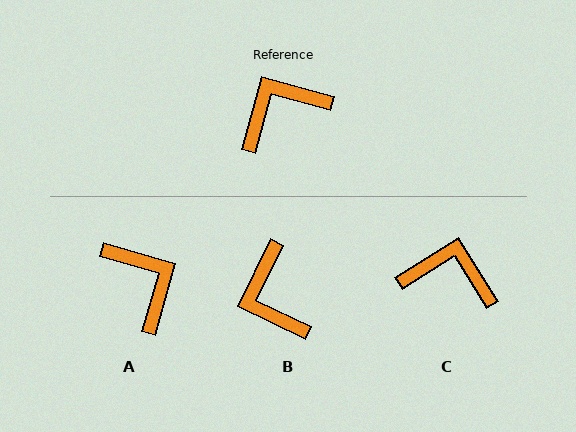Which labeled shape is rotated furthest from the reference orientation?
A, about 90 degrees away.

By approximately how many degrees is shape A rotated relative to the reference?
Approximately 90 degrees clockwise.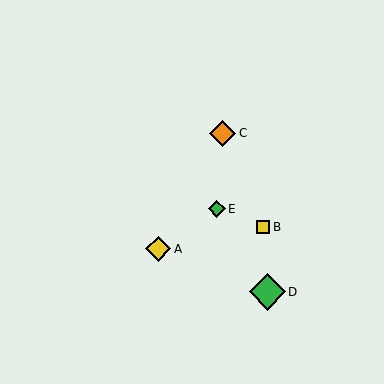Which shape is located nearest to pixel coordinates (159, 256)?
The yellow diamond (labeled A) at (158, 249) is nearest to that location.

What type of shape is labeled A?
Shape A is a yellow diamond.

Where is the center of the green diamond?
The center of the green diamond is at (267, 292).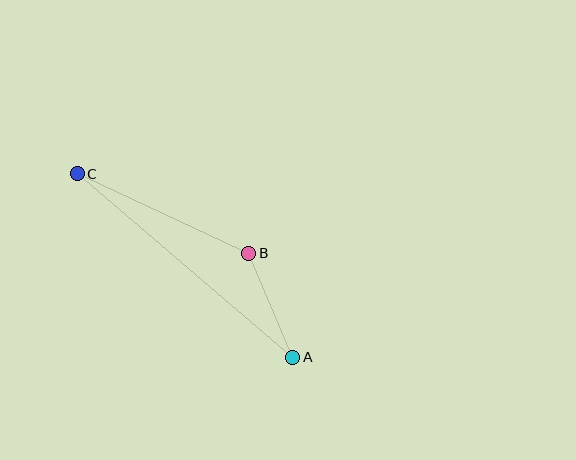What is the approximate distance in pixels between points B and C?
The distance between B and C is approximately 189 pixels.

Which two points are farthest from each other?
Points A and C are farthest from each other.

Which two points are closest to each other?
Points A and B are closest to each other.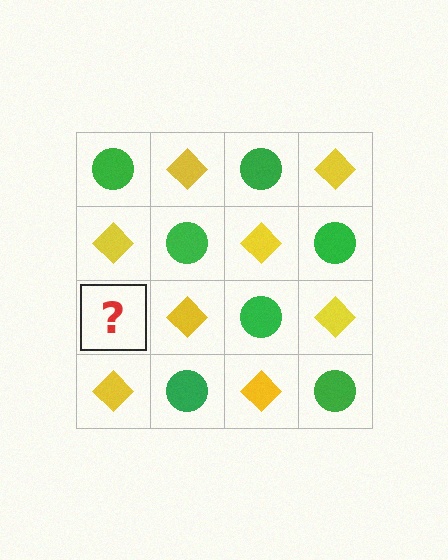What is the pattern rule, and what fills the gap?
The rule is that it alternates green circle and yellow diamond in a checkerboard pattern. The gap should be filled with a green circle.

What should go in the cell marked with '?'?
The missing cell should contain a green circle.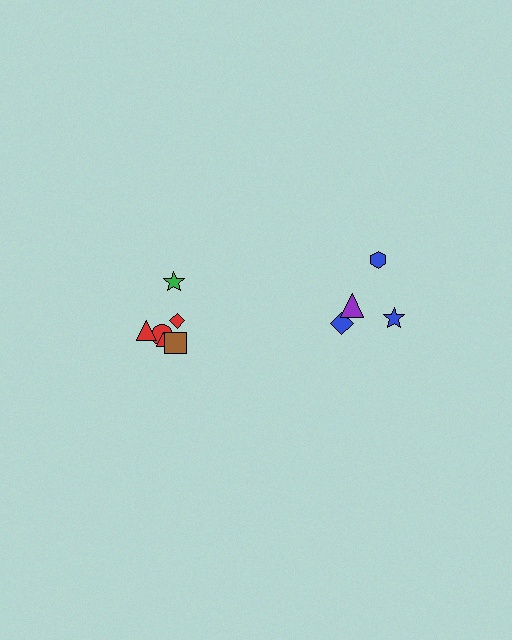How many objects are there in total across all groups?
There are 10 objects.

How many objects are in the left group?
There are 6 objects.